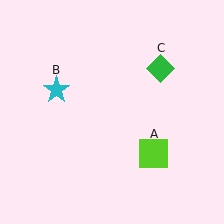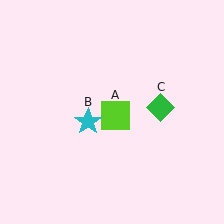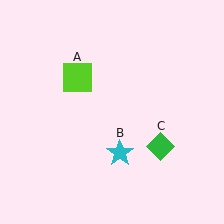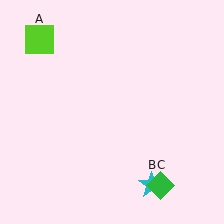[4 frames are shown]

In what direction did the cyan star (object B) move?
The cyan star (object B) moved down and to the right.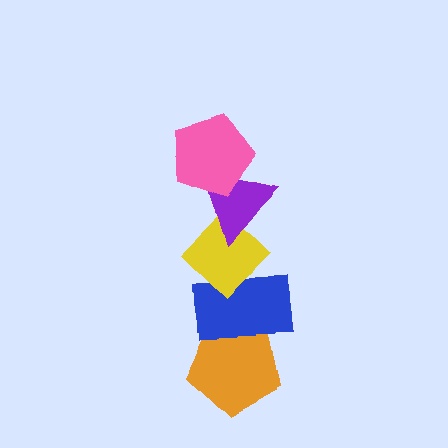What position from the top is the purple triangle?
The purple triangle is 2nd from the top.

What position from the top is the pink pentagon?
The pink pentagon is 1st from the top.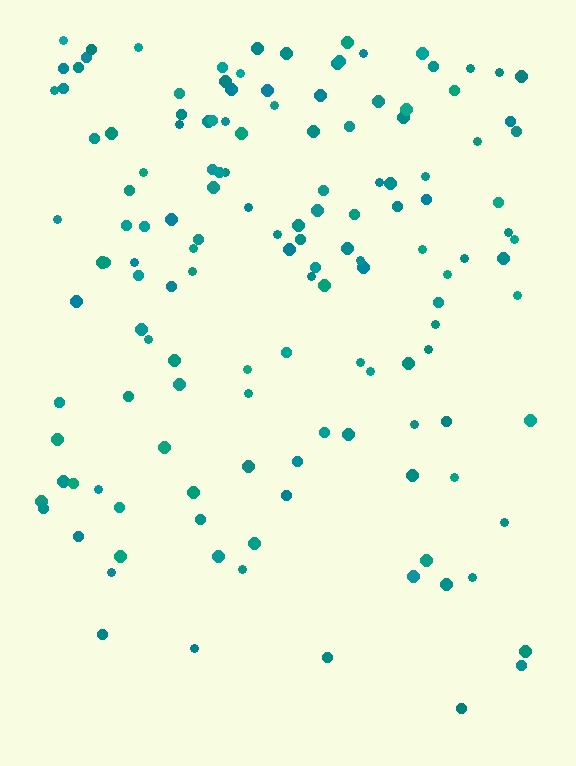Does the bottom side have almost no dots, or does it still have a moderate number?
Still a moderate number, just noticeably fewer than the top.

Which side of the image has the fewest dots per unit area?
The bottom.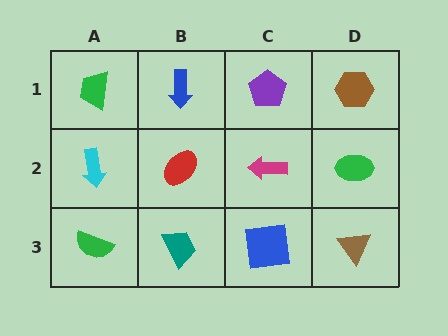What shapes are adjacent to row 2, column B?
A blue arrow (row 1, column B), a teal trapezoid (row 3, column B), a cyan arrow (row 2, column A), a magenta arrow (row 2, column C).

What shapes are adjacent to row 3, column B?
A red ellipse (row 2, column B), a green semicircle (row 3, column A), a blue square (row 3, column C).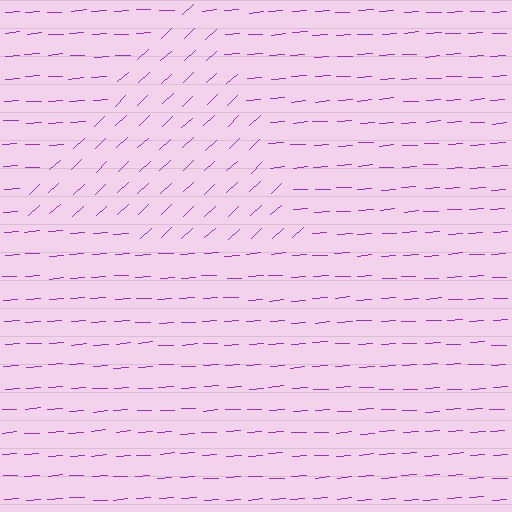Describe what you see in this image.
The image is filled with small purple line segments. A triangle region in the image has lines oriented differently from the surrounding lines, creating a visible texture boundary.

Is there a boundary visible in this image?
Yes, there is a texture boundary formed by a change in line orientation.